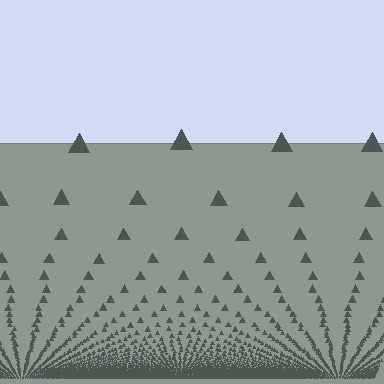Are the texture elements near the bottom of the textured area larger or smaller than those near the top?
Smaller. The gradient is inverted — elements near the bottom are smaller and denser.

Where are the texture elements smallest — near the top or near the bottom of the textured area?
Near the bottom.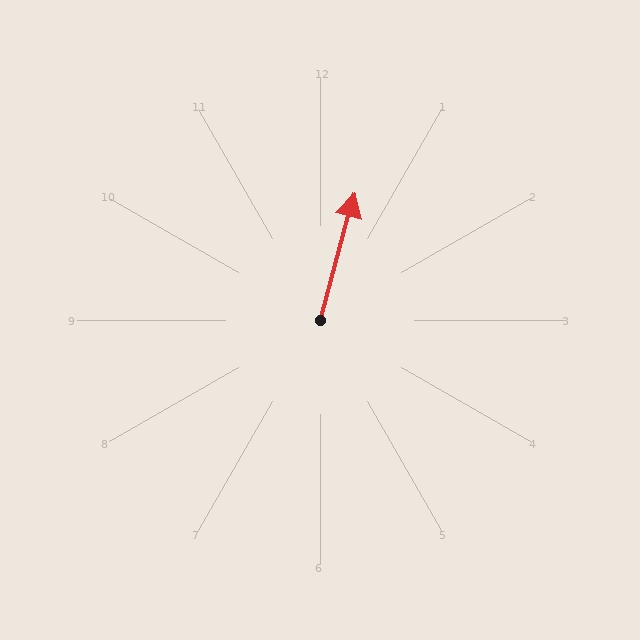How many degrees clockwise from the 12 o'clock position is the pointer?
Approximately 15 degrees.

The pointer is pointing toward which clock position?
Roughly 1 o'clock.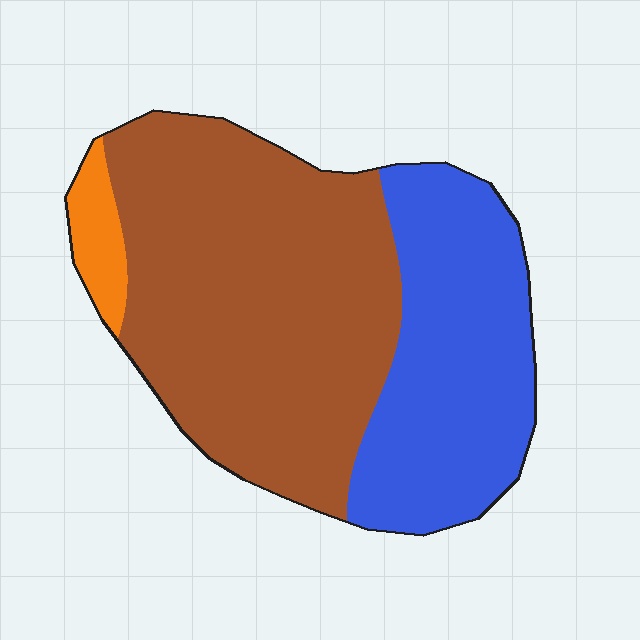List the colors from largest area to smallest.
From largest to smallest: brown, blue, orange.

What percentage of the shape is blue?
Blue takes up about one third (1/3) of the shape.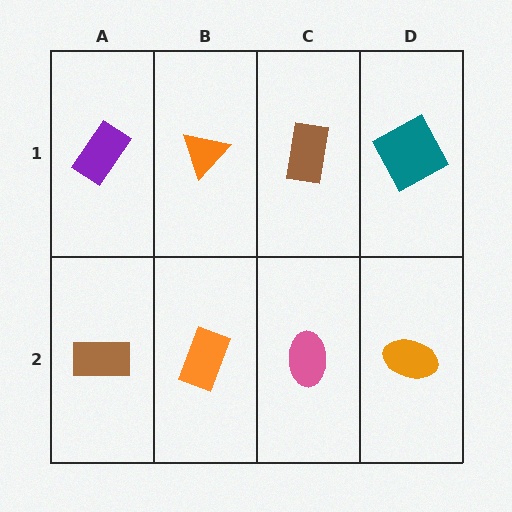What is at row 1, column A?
A purple rectangle.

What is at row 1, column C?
A brown rectangle.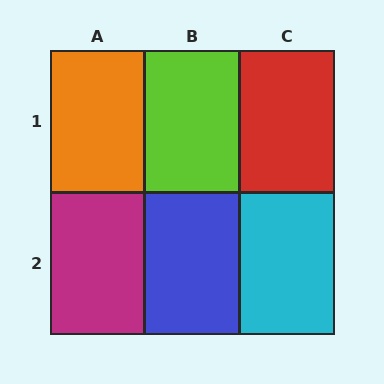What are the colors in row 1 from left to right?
Orange, lime, red.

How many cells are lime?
1 cell is lime.